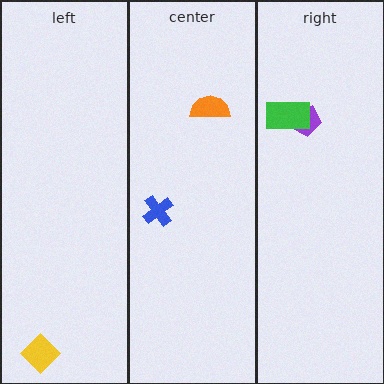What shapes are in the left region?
The yellow diamond.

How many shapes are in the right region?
2.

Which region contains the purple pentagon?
The right region.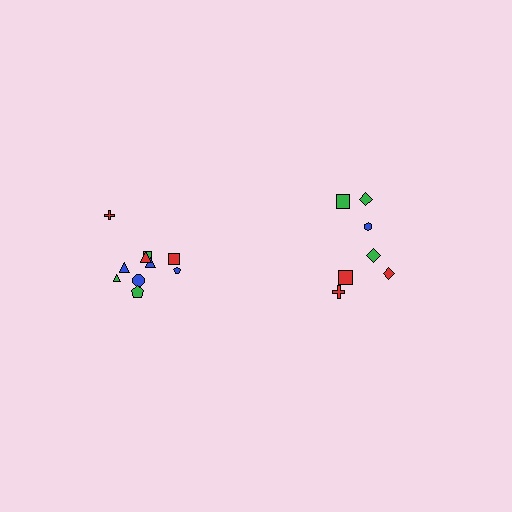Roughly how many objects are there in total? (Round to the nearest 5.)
Roughly 15 objects in total.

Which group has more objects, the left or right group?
The left group.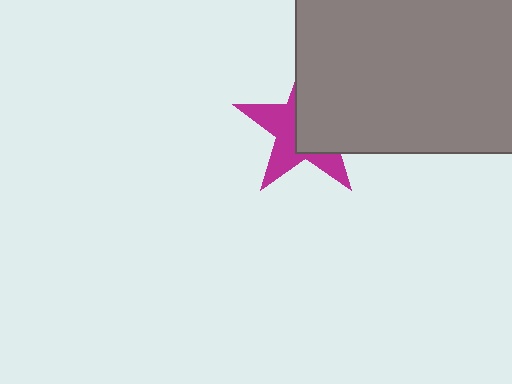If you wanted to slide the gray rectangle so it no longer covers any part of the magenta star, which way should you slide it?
Slide it right — that is the most direct way to separate the two shapes.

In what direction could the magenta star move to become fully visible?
The magenta star could move left. That would shift it out from behind the gray rectangle entirely.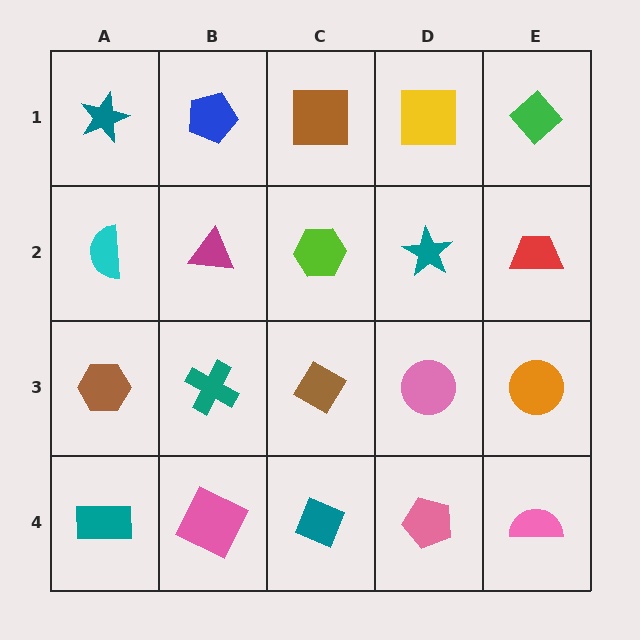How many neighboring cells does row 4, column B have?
3.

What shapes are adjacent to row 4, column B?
A teal cross (row 3, column B), a teal rectangle (row 4, column A), a teal diamond (row 4, column C).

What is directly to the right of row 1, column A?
A blue pentagon.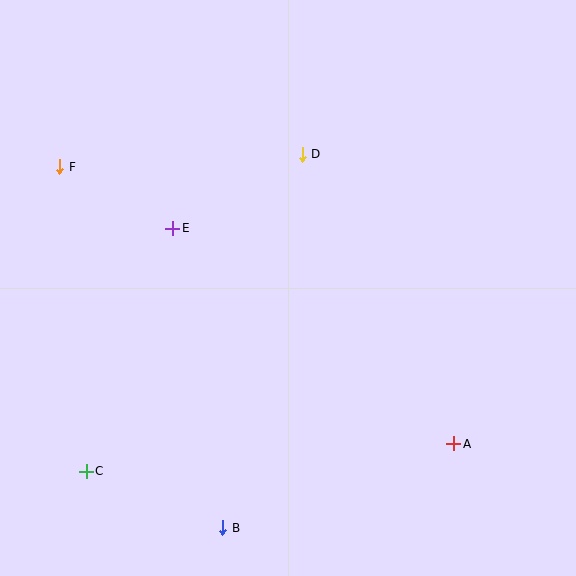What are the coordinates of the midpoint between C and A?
The midpoint between C and A is at (270, 458).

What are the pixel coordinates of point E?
Point E is at (173, 228).